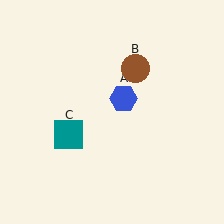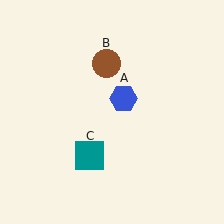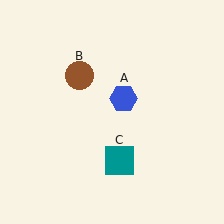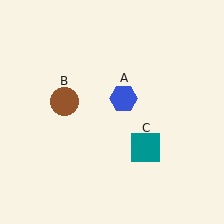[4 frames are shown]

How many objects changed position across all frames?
2 objects changed position: brown circle (object B), teal square (object C).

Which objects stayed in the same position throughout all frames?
Blue hexagon (object A) remained stationary.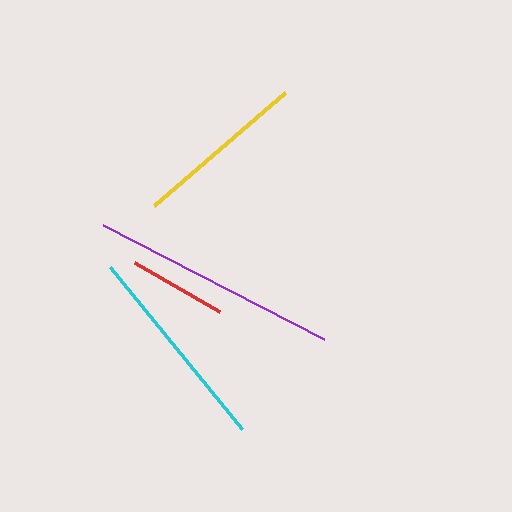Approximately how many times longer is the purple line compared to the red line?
The purple line is approximately 2.5 times the length of the red line.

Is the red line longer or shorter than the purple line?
The purple line is longer than the red line.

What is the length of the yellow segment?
The yellow segment is approximately 173 pixels long.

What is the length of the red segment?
The red segment is approximately 98 pixels long.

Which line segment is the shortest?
The red line is the shortest at approximately 98 pixels.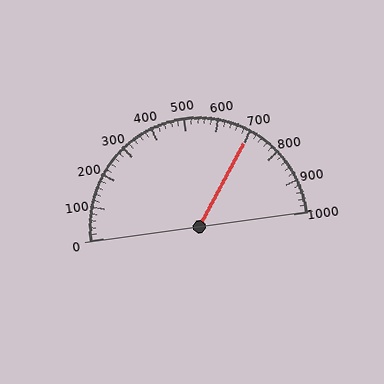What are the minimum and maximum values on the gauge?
The gauge ranges from 0 to 1000.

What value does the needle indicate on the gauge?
The needle indicates approximately 700.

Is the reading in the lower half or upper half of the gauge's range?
The reading is in the upper half of the range (0 to 1000).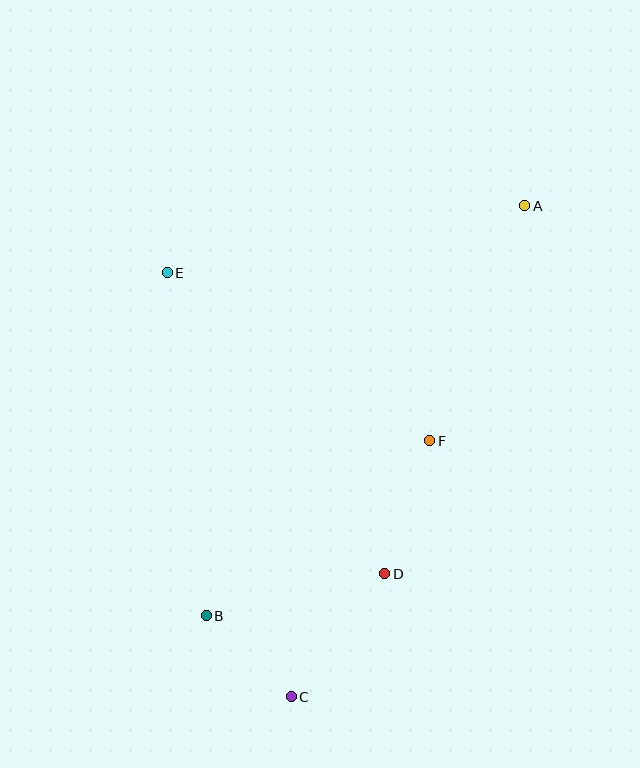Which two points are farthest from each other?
Points A and C are farthest from each other.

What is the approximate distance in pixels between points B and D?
The distance between B and D is approximately 183 pixels.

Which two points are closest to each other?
Points B and C are closest to each other.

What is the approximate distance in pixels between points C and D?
The distance between C and D is approximately 154 pixels.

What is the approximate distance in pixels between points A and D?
The distance between A and D is approximately 394 pixels.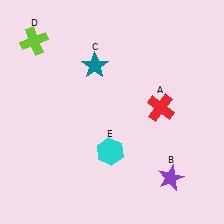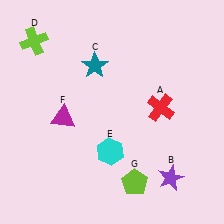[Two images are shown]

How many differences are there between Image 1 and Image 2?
There are 2 differences between the two images.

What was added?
A magenta triangle (F), a lime pentagon (G) were added in Image 2.